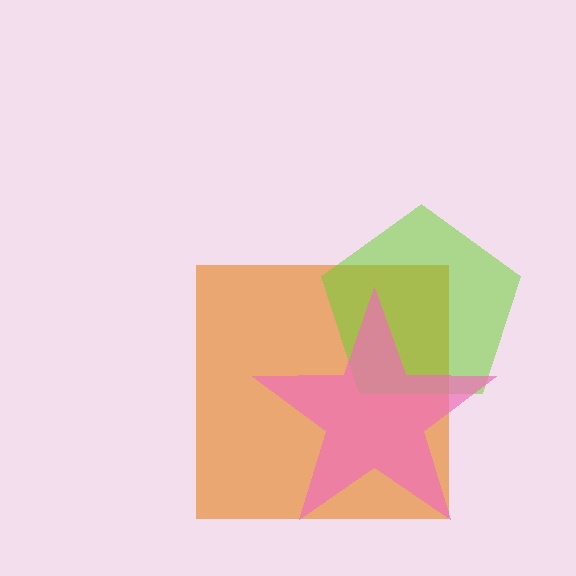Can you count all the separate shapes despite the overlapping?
Yes, there are 3 separate shapes.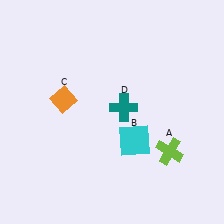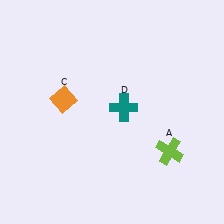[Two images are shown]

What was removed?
The cyan square (B) was removed in Image 2.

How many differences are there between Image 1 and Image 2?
There is 1 difference between the two images.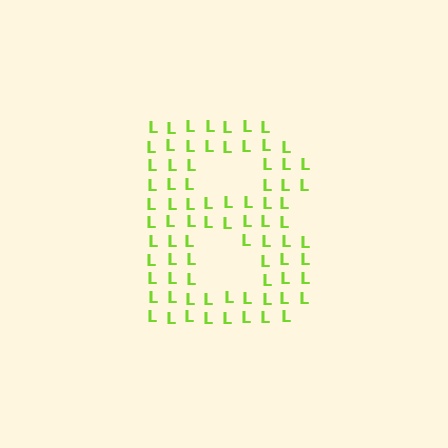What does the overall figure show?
The overall figure shows the letter B.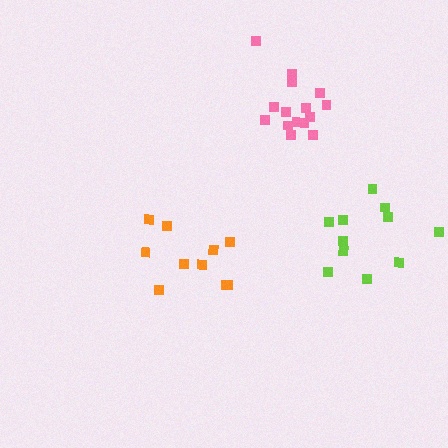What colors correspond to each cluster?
The clusters are colored: lime, pink, orange.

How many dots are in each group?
Group 1: 11 dots, Group 2: 15 dots, Group 3: 10 dots (36 total).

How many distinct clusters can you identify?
There are 3 distinct clusters.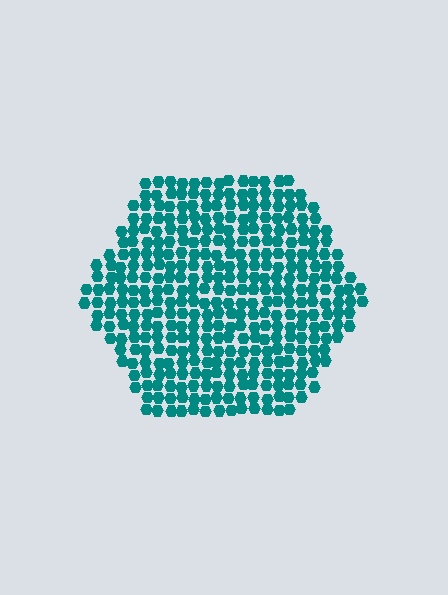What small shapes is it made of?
It is made of small hexagons.